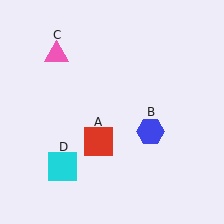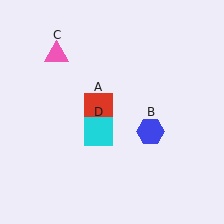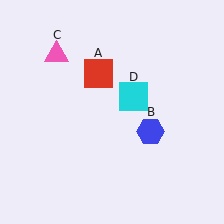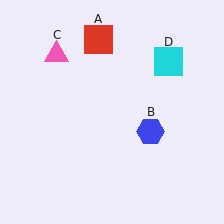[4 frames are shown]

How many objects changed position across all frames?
2 objects changed position: red square (object A), cyan square (object D).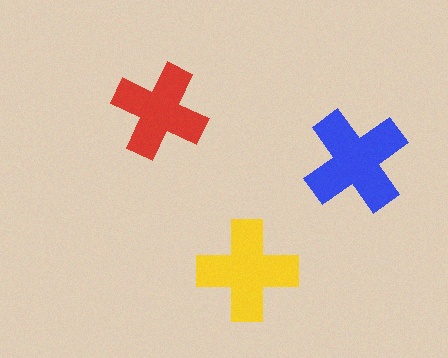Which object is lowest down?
The yellow cross is bottommost.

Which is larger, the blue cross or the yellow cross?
The blue one.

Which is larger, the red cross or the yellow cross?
The yellow one.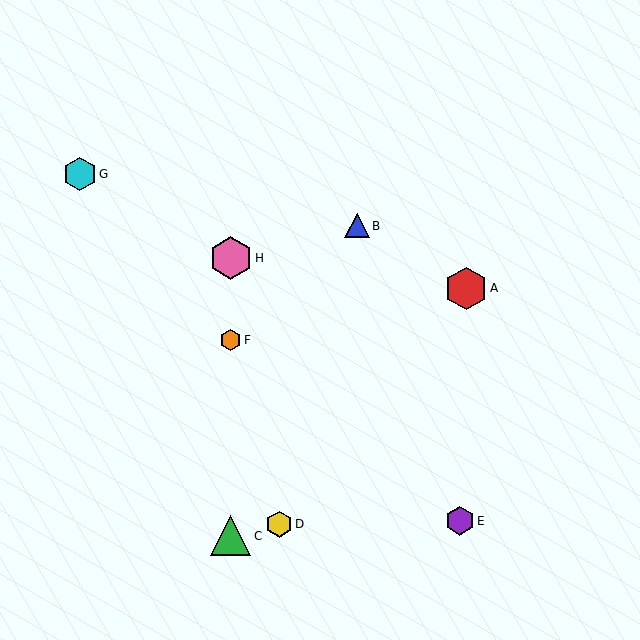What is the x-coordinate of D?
Object D is at x≈279.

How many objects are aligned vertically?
3 objects (C, F, H) are aligned vertically.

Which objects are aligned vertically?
Objects C, F, H are aligned vertically.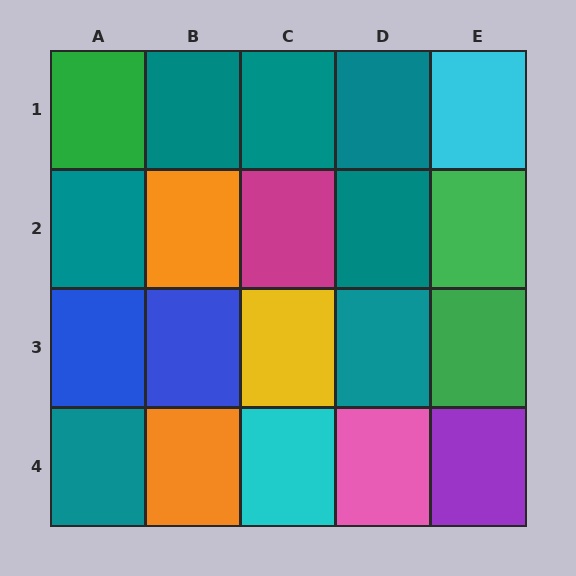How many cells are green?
3 cells are green.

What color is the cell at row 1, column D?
Teal.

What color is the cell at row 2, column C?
Magenta.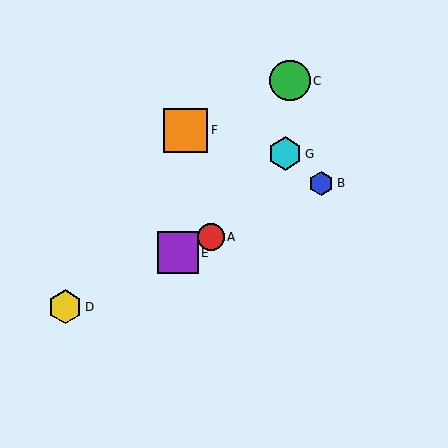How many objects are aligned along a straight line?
4 objects (A, B, D, E) are aligned along a straight line.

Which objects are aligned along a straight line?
Objects A, B, D, E are aligned along a straight line.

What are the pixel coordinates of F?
Object F is at (186, 130).